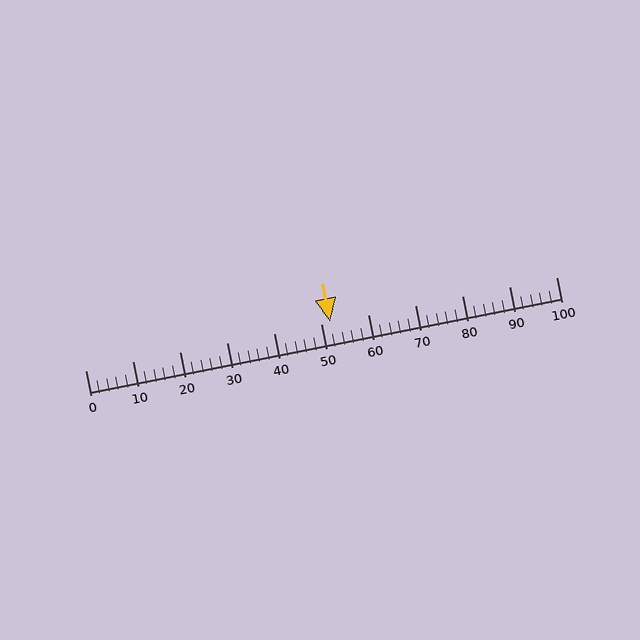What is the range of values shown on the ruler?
The ruler shows values from 0 to 100.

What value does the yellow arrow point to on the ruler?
The yellow arrow points to approximately 52.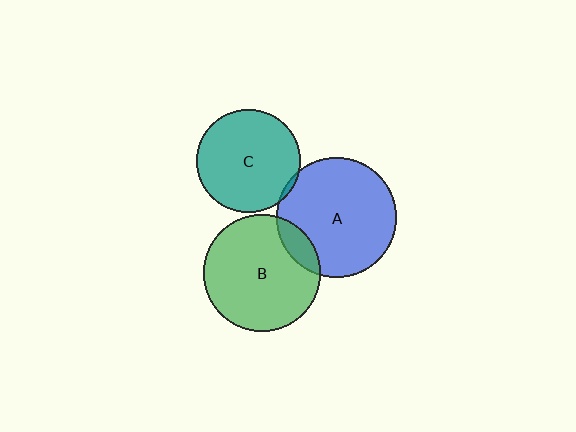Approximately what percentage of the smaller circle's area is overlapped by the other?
Approximately 10%.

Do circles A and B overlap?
Yes.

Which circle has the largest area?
Circle A (blue).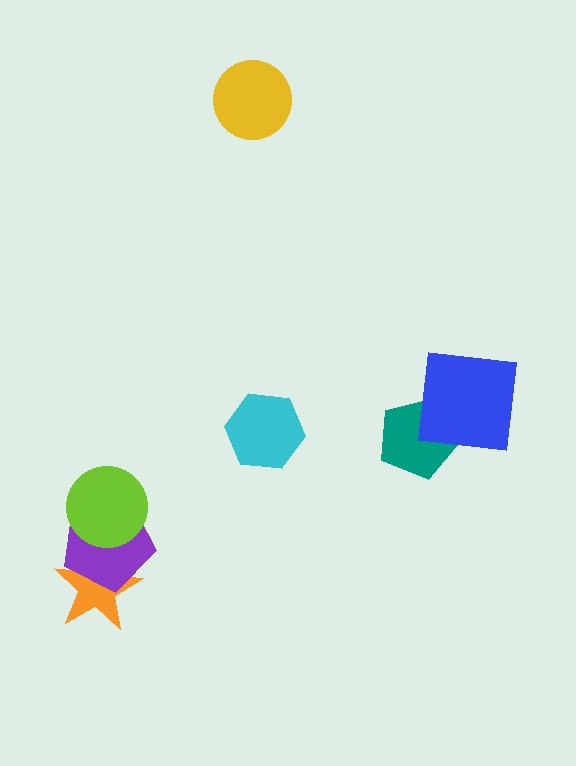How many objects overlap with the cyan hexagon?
0 objects overlap with the cyan hexagon.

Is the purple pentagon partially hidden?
Yes, it is partially covered by another shape.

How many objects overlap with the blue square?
1 object overlaps with the blue square.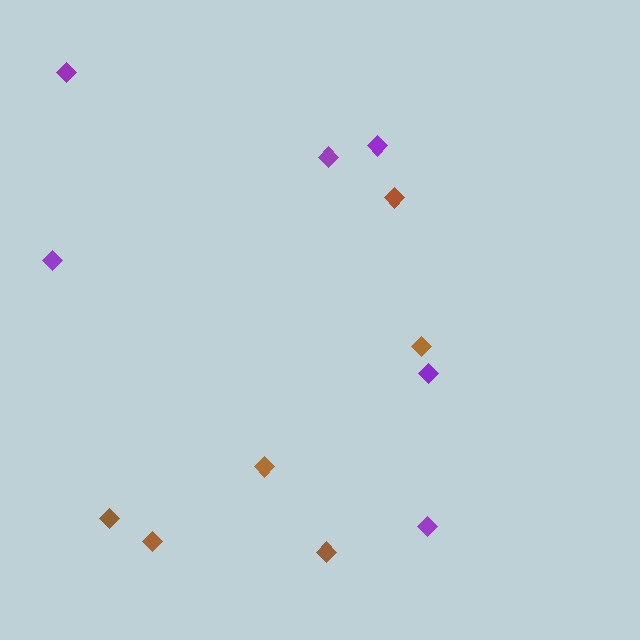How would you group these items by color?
There are 2 groups: one group of purple diamonds (6) and one group of brown diamonds (6).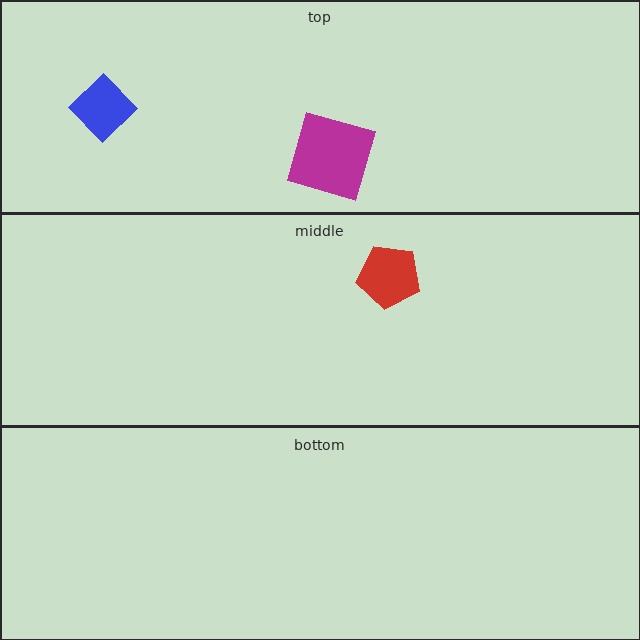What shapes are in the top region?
The magenta square, the blue diamond.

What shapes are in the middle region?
The red pentagon.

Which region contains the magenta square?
The top region.